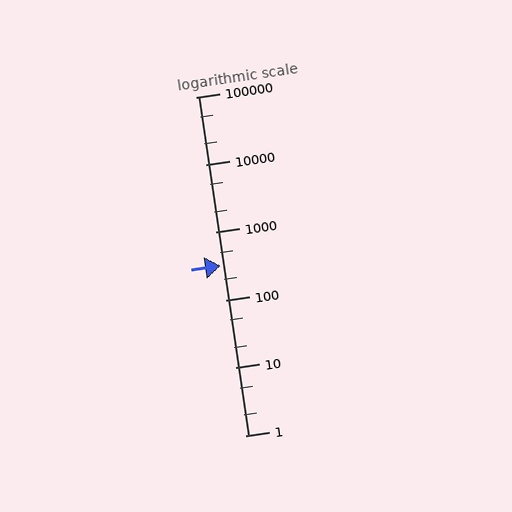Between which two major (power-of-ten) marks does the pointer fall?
The pointer is between 100 and 1000.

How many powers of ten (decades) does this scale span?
The scale spans 5 decades, from 1 to 100000.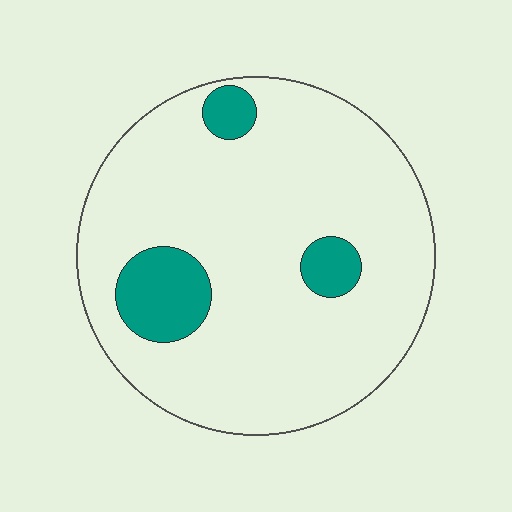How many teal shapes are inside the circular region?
3.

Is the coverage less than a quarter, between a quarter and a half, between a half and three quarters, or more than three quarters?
Less than a quarter.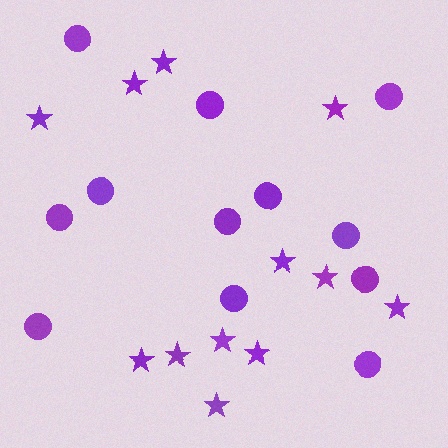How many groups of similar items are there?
There are 2 groups: one group of circles (12) and one group of stars (12).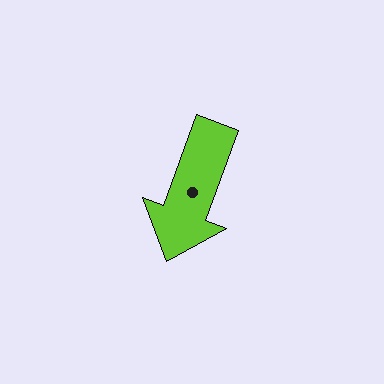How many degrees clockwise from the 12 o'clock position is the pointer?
Approximately 200 degrees.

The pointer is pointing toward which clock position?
Roughly 7 o'clock.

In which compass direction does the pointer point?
South.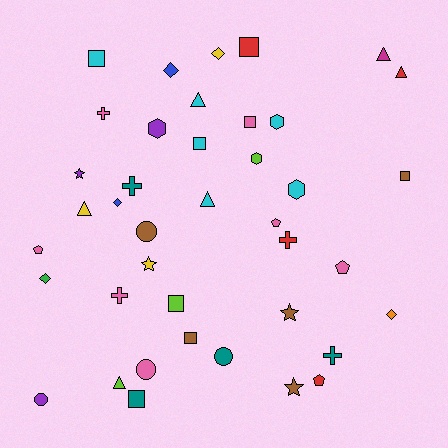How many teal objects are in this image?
There are 4 teal objects.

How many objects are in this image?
There are 40 objects.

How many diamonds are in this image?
There are 5 diamonds.